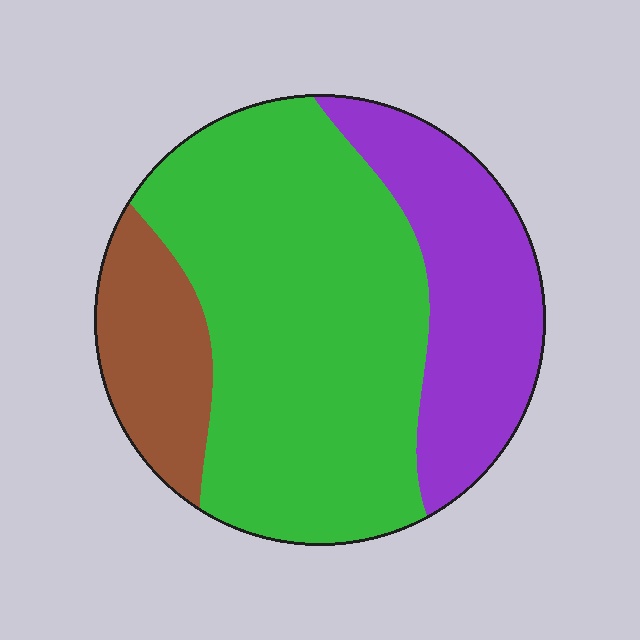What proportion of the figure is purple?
Purple takes up about one quarter (1/4) of the figure.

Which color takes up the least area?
Brown, at roughly 15%.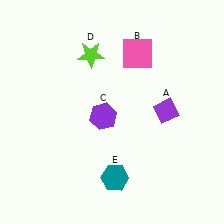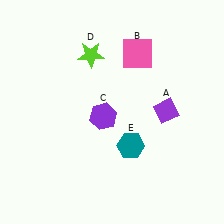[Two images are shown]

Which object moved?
The teal hexagon (E) moved up.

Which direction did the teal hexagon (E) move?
The teal hexagon (E) moved up.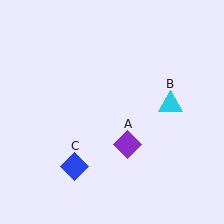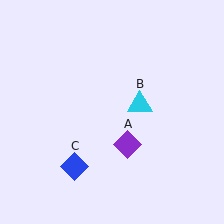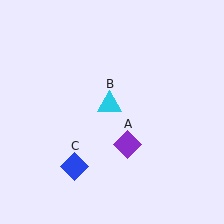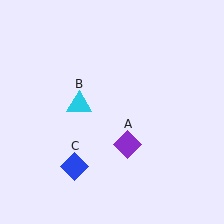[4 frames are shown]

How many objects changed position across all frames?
1 object changed position: cyan triangle (object B).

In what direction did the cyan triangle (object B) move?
The cyan triangle (object B) moved left.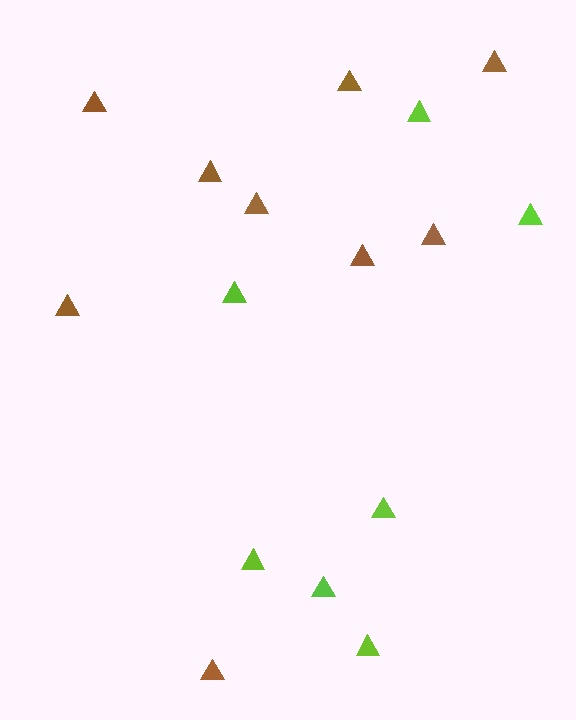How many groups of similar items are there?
There are 2 groups: one group of lime triangles (7) and one group of brown triangles (9).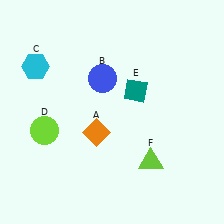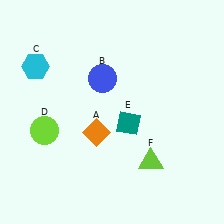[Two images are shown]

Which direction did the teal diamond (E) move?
The teal diamond (E) moved down.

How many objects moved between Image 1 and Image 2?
1 object moved between the two images.